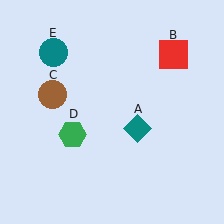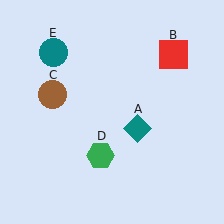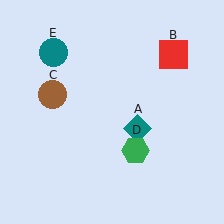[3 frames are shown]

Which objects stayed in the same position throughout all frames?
Teal diamond (object A) and red square (object B) and brown circle (object C) and teal circle (object E) remained stationary.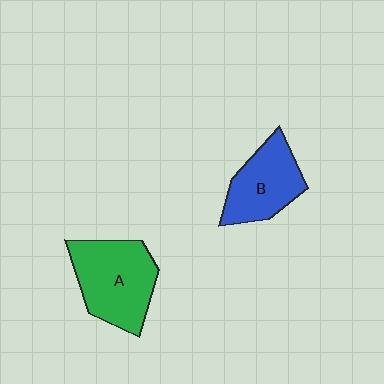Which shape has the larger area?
Shape A (green).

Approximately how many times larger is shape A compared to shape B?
Approximately 1.3 times.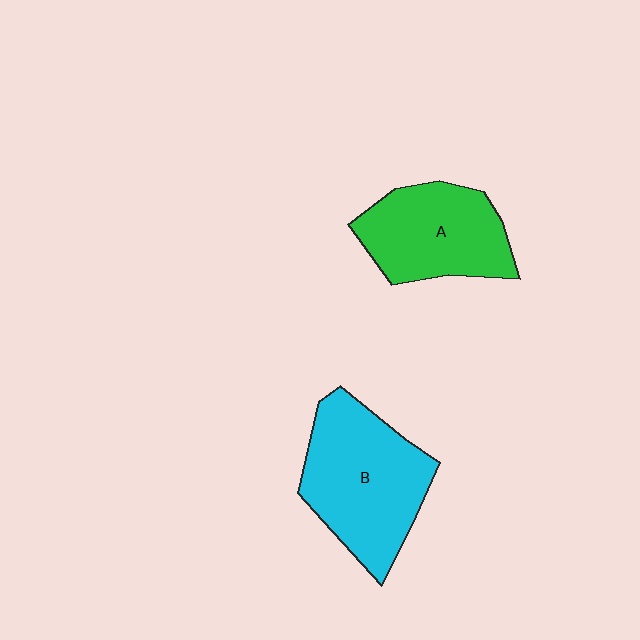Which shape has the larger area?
Shape B (cyan).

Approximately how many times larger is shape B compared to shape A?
Approximately 1.3 times.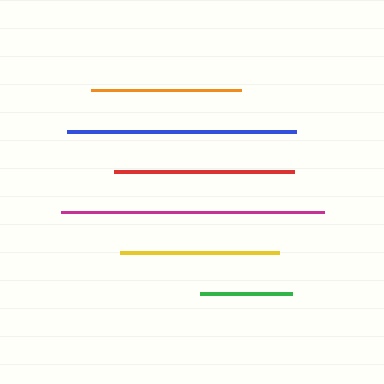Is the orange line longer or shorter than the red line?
The red line is longer than the orange line.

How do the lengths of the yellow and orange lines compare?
The yellow and orange lines are approximately the same length.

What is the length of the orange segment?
The orange segment is approximately 149 pixels long.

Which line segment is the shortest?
The green line is the shortest at approximately 93 pixels.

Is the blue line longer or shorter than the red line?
The blue line is longer than the red line.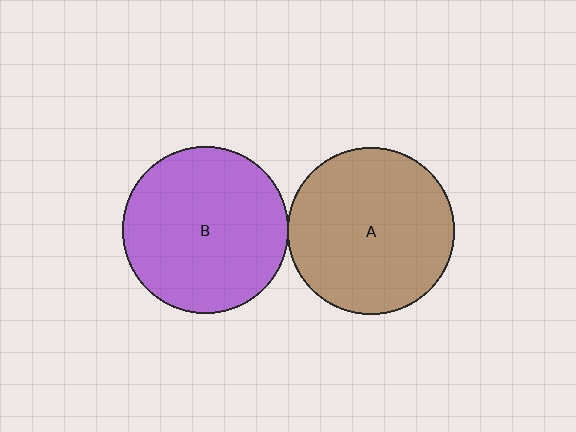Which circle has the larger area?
Circle A (brown).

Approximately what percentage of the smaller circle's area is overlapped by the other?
Approximately 5%.